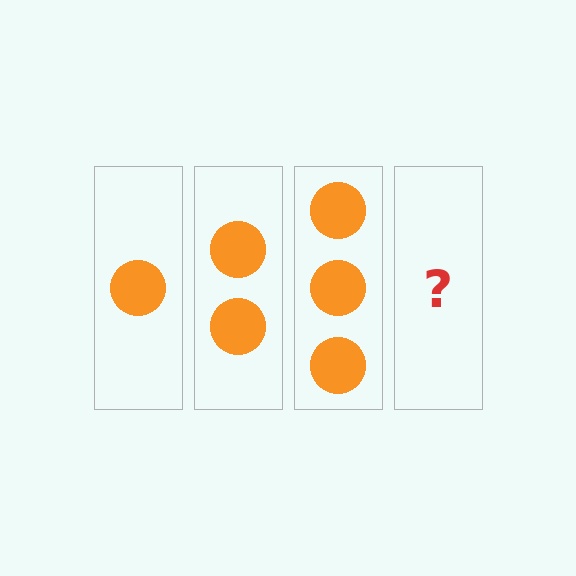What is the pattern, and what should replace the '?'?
The pattern is that each step adds one more circle. The '?' should be 4 circles.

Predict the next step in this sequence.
The next step is 4 circles.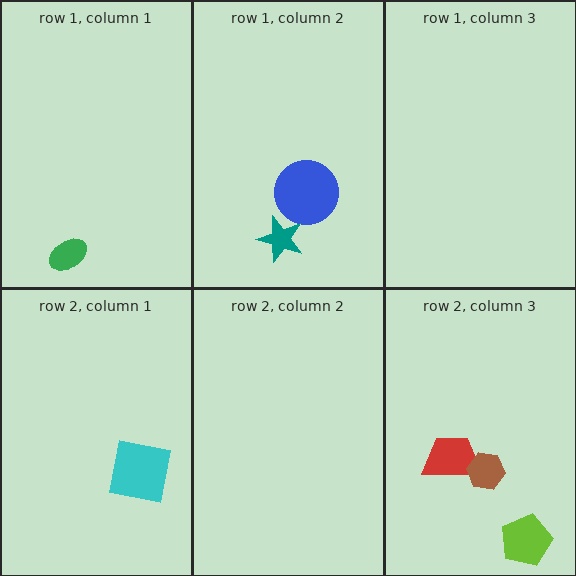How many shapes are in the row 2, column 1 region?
1.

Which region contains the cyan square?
The row 2, column 1 region.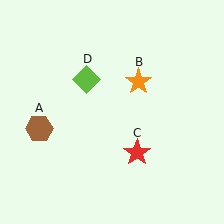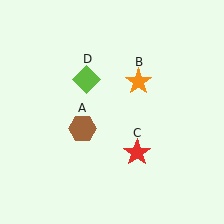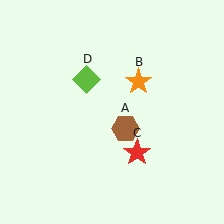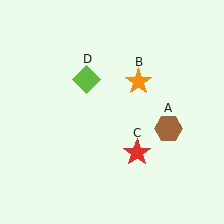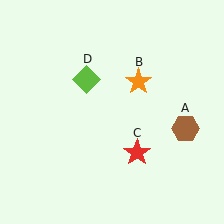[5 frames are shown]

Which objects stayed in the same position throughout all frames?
Orange star (object B) and red star (object C) and lime diamond (object D) remained stationary.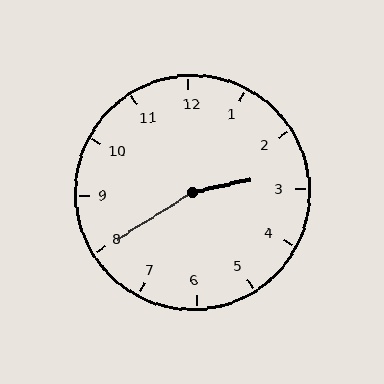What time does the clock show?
2:40.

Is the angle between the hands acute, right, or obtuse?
It is obtuse.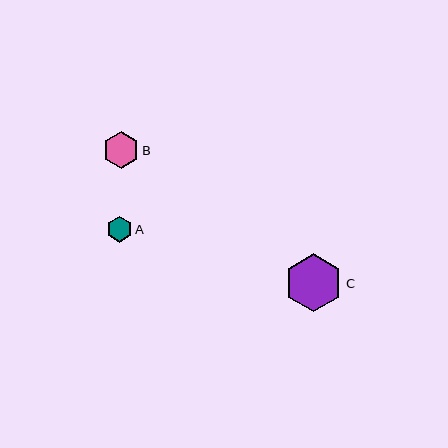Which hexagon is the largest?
Hexagon C is the largest with a size of approximately 59 pixels.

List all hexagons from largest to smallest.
From largest to smallest: C, B, A.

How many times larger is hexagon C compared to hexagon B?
Hexagon C is approximately 1.6 times the size of hexagon B.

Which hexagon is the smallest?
Hexagon A is the smallest with a size of approximately 26 pixels.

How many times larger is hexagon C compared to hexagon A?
Hexagon C is approximately 2.3 times the size of hexagon A.